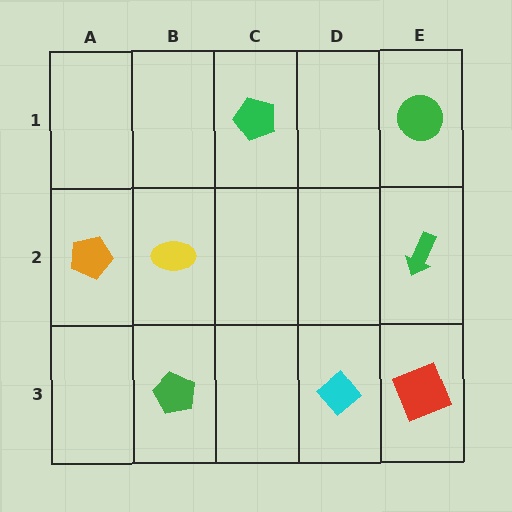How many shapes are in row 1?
2 shapes.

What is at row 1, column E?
A green circle.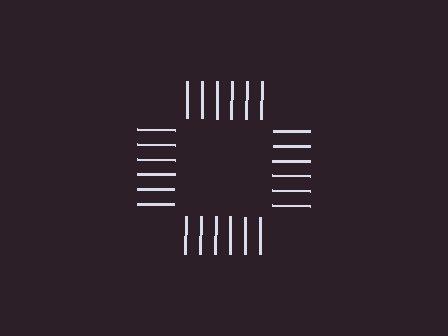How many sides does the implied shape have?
4 sides — the line-ends trace a square.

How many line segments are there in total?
24 — 6 along each of the 4 edges.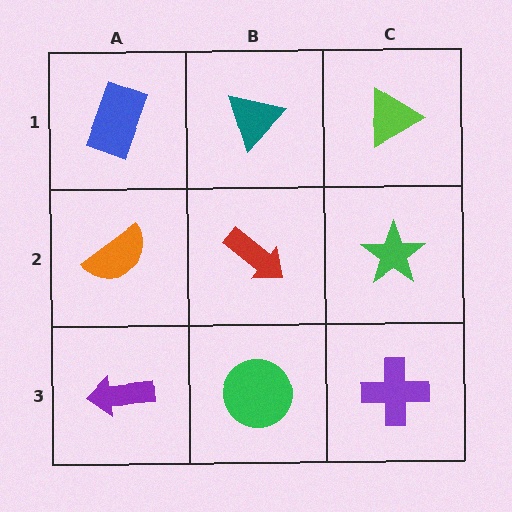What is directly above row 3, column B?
A red arrow.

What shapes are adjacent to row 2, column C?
A lime triangle (row 1, column C), a purple cross (row 3, column C), a red arrow (row 2, column B).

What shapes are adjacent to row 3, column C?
A green star (row 2, column C), a green circle (row 3, column B).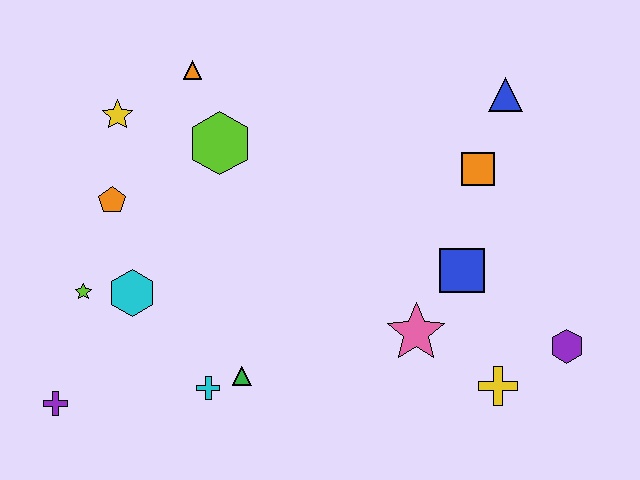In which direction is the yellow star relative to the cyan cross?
The yellow star is above the cyan cross.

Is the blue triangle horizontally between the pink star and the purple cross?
No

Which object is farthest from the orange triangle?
The purple hexagon is farthest from the orange triangle.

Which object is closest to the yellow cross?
The purple hexagon is closest to the yellow cross.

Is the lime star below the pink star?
No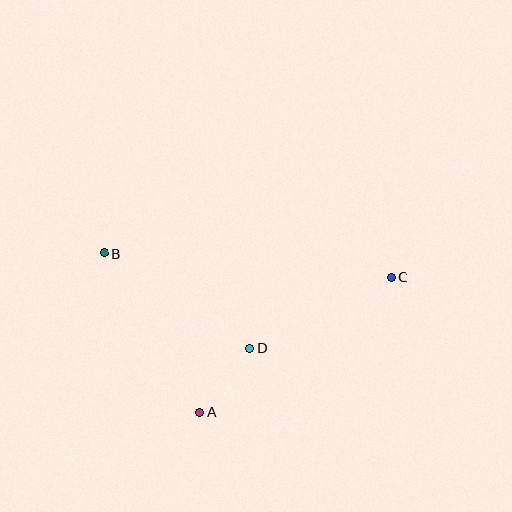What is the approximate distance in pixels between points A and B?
The distance between A and B is approximately 186 pixels.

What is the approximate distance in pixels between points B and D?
The distance between B and D is approximately 173 pixels.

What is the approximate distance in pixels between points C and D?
The distance between C and D is approximately 159 pixels.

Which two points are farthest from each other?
Points B and C are farthest from each other.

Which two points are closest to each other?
Points A and D are closest to each other.